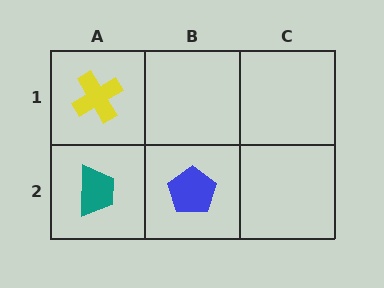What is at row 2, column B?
A blue pentagon.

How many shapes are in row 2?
2 shapes.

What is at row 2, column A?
A teal trapezoid.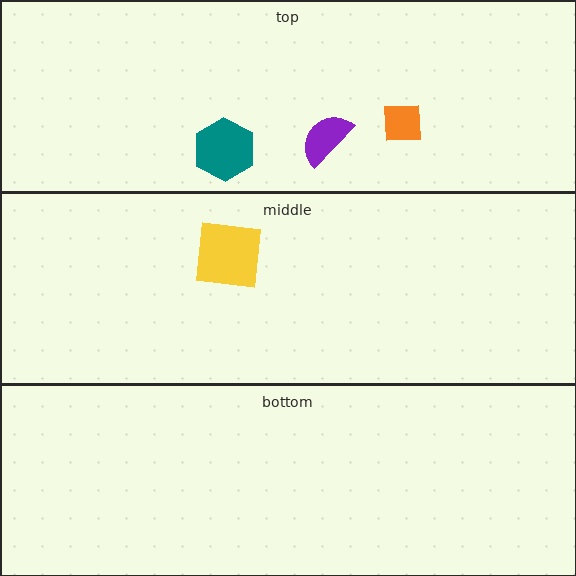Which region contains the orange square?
The top region.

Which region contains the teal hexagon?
The top region.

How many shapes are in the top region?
3.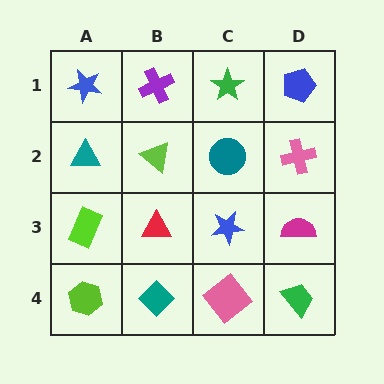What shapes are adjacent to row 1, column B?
A lime triangle (row 2, column B), a blue star (row 1, column A), a green star (row 1, column C).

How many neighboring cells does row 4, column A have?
2.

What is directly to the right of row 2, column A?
A lime triangle.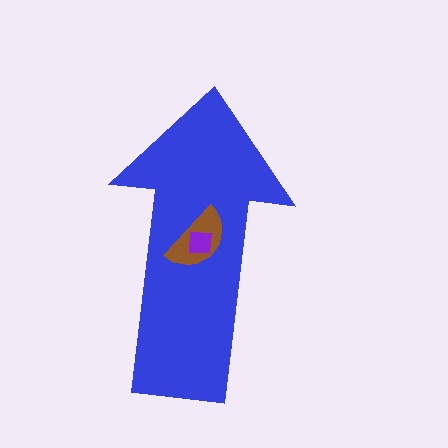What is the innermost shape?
The purple square.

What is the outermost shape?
The blue arrow.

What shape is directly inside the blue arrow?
The brown semicircle.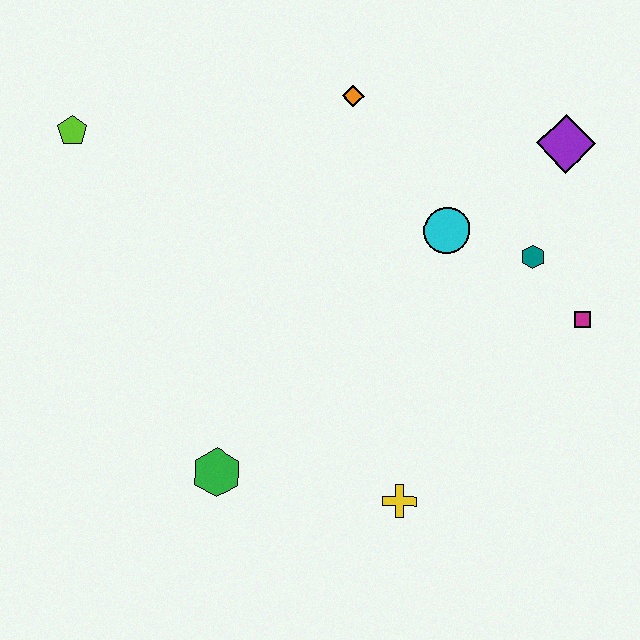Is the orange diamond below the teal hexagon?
No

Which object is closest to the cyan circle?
The teal hexagon is closest to the cyan circle.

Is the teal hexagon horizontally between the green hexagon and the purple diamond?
Yes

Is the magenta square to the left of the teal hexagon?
No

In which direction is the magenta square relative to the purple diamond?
The magenta square is below the purple diamond.